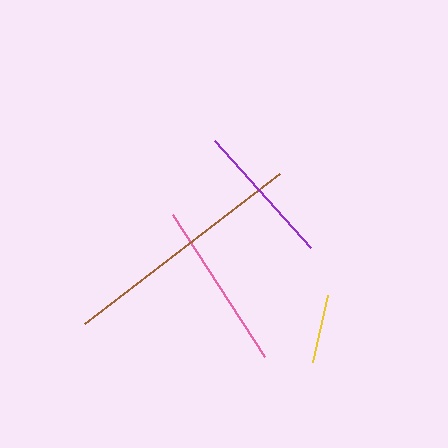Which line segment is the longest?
The brown line is the longest at approximately 246 pixels.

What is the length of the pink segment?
The pink segment is approximately 169 pixels long.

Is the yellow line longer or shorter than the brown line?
The brown line is longer than the yellow line.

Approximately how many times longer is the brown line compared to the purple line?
The brown line is approximately 1.7 times the length of the purple line.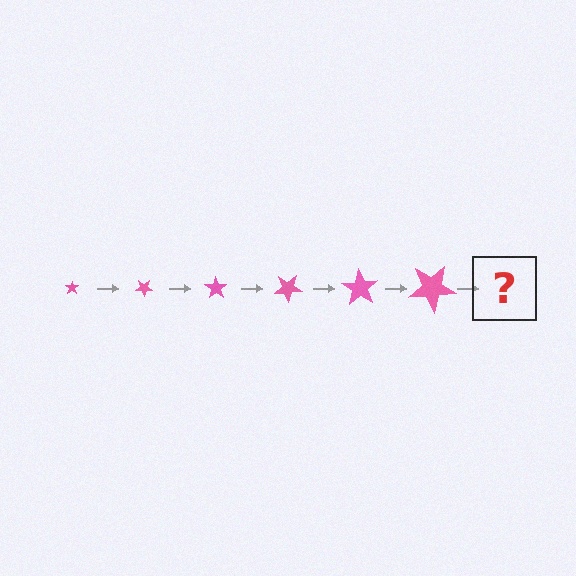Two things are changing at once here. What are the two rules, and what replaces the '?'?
The two rules are that the star grows larger each step and it rotates 35 degrees each step. The '?' should be a star, larger than the previous one and rotated 210 degrees from the start.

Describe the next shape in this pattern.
It should be a star, larger than the previous one and rotated 210 degrees from the start.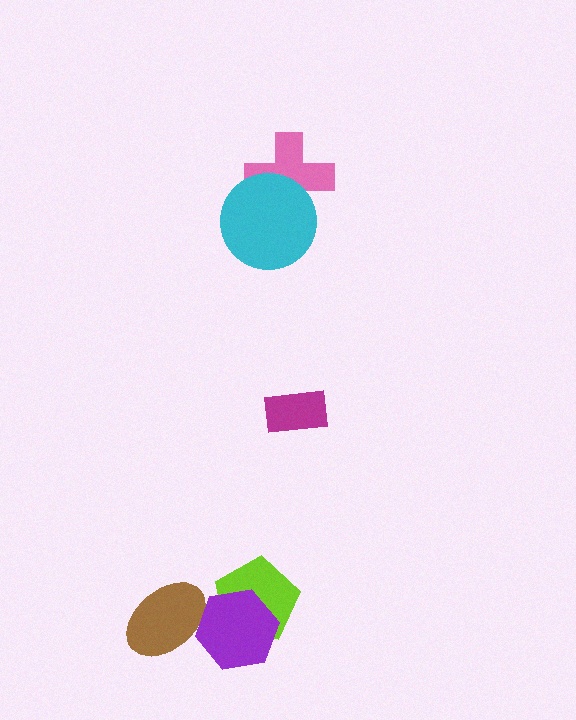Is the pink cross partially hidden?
Yes, it is partially covered by another shape.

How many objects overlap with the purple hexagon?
2 objects overlap with the purple hexagon.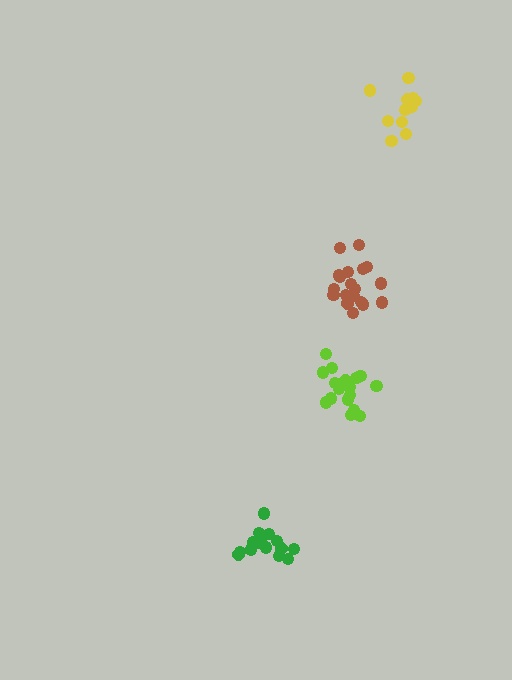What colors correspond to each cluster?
The clusters are colored: brown, green, lime, yellow.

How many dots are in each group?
Group 1: 19 dots, Group 2: 15 dots, Group 3: 17 dots, Group 4: 13 dots (64 total).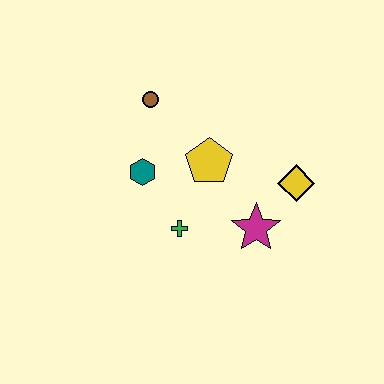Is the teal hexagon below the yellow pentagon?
Yes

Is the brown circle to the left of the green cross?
Yes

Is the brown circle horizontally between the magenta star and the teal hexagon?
Yes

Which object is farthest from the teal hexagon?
The yellow diamond is farthest from the teal hexagon.